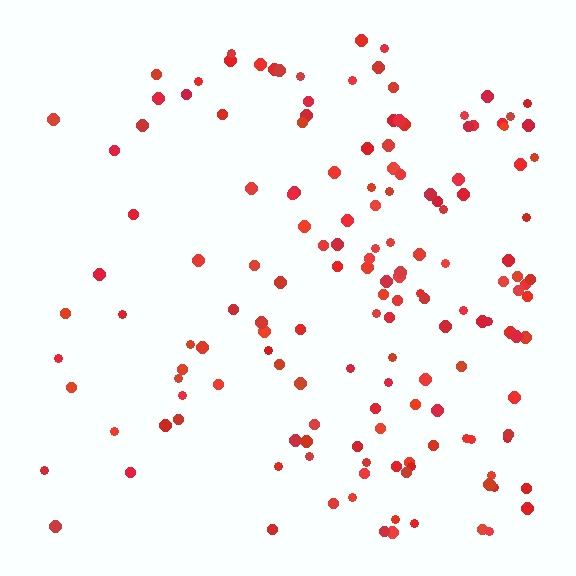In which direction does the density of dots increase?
From left to right, with the right side densest.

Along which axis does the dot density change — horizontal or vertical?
Horizontal.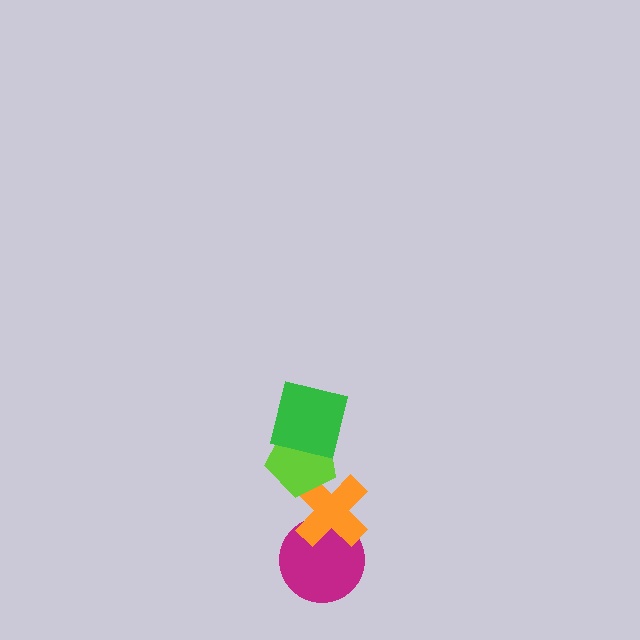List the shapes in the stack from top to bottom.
From top to bottom: the green square, the lime pentagon, the orange cross, the magenta circle.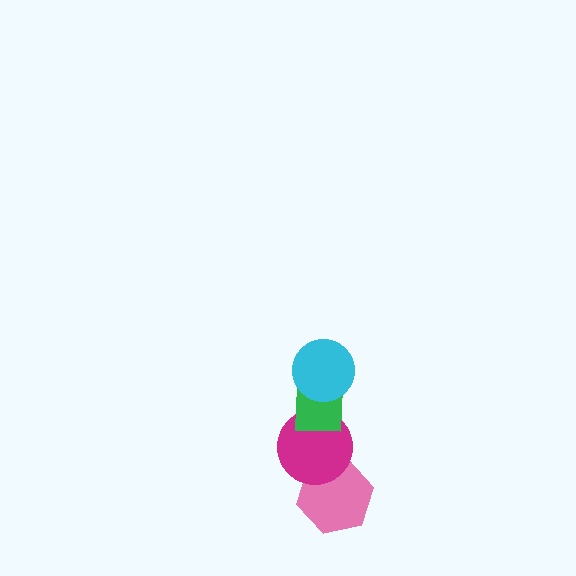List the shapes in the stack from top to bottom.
From top to bottom: the cyan circle, the green square, the magenta circle, the pink hexagon.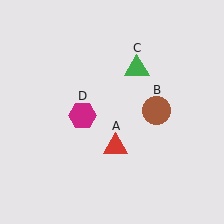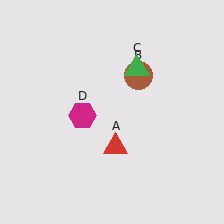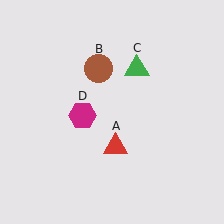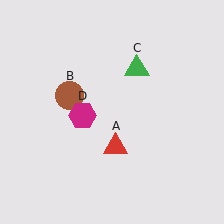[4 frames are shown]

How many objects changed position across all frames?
1 object changed position: brown circle (object B).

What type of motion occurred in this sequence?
The brown circle (object B) rotated counterclockwise around the center of the scene.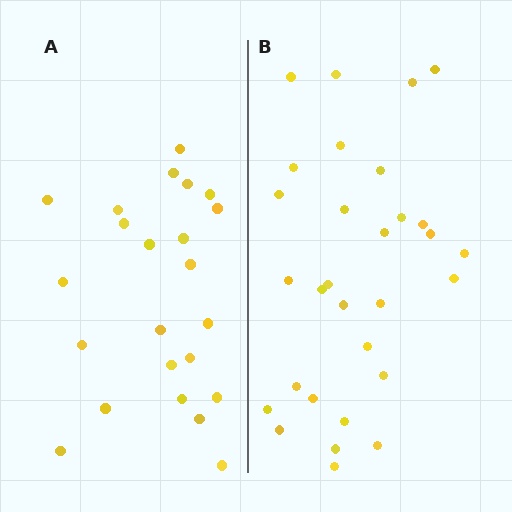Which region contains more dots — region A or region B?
Region B (the right region) has more dots.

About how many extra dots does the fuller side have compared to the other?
Region B has roughly 8 or so more dots than region A.